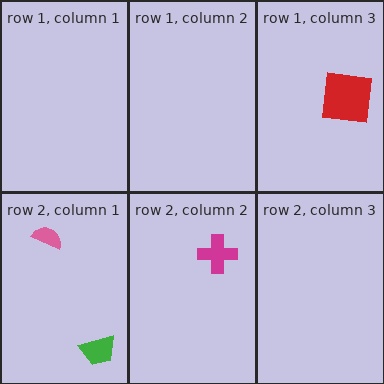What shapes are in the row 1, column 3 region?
The red square.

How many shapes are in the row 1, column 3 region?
1.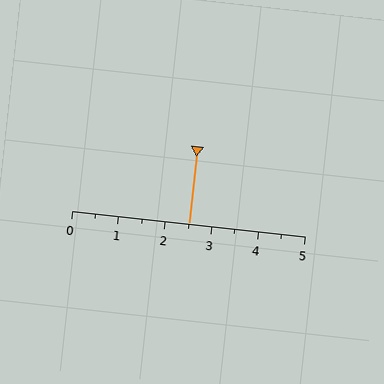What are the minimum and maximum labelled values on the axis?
The axis runs from 0 to 5.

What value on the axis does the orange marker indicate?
The marker indicates approximately 2.5.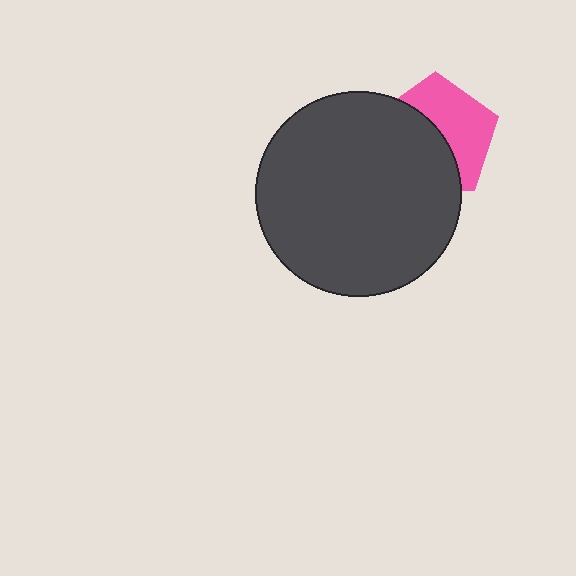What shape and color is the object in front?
The object in front is a dark gray circle.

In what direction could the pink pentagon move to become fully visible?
The pink pentagon could move toward the upper-right. That would shift it out from behind the dark gray circle entirely.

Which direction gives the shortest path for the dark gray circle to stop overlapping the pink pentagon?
Moving toward the lower-left gives the shortest separation.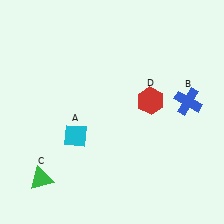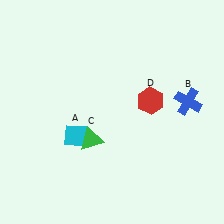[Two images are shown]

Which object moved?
The green triangle (C) moved right.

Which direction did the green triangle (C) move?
The green triangle (C) moved right.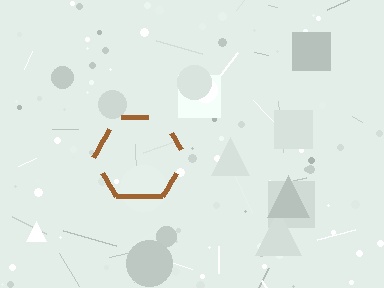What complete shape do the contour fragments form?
The contour fragments form a hexagon.